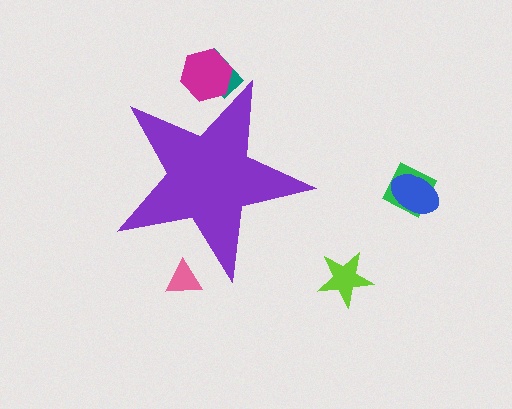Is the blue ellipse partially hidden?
No, the blue ellipse is fully visible.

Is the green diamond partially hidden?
No, the green diamond is fully visible.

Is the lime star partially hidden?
No, the lime star is fully visible.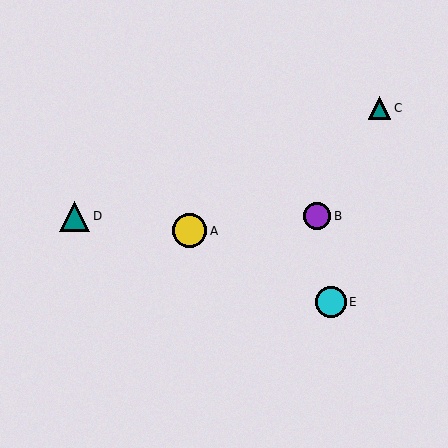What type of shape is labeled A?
Shape A is a yellow circle.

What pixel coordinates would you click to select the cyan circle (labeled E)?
Click at (331, 302) to select the cyan circle E.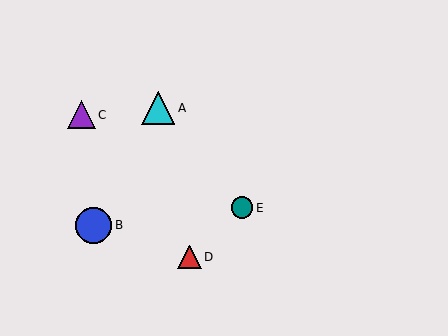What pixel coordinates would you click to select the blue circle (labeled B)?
Click at (94, 225) to select the blue circle B.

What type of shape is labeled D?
Shape D is a red triangle.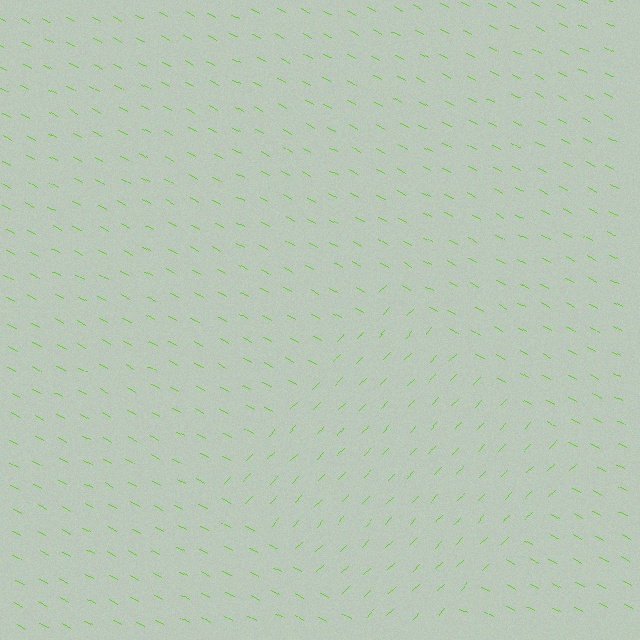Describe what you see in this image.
The image is filled with small lime line segments. A diamond region in the image has lines oriented differently from the surrounding lines, creating a visible texture boundary.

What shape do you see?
I see a diamond.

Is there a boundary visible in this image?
Yes, there is a texture boundary formed by a change in line orientation.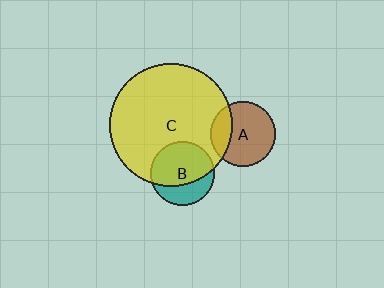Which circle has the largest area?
Circle C (yellow).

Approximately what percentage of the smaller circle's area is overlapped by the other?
Approximately 70%.